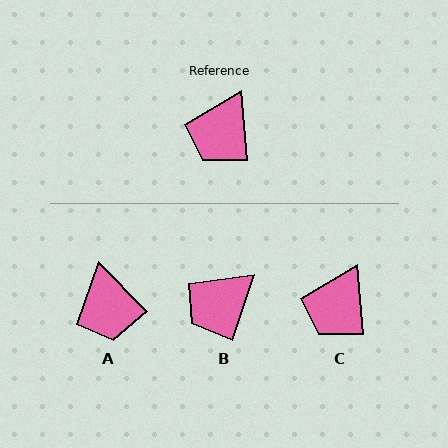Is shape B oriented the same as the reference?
No, it is off by about 23 degrees.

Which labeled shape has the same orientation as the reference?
C.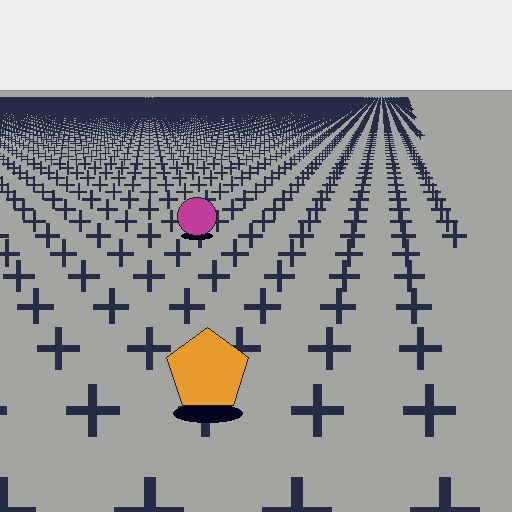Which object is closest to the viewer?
The orange pentagon is closest. The texture marks near it are larger and more spread out.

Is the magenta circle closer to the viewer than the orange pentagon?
No. The orange pentagon is closer — you can tell from the texture gradient: the ground texture is coarser near it.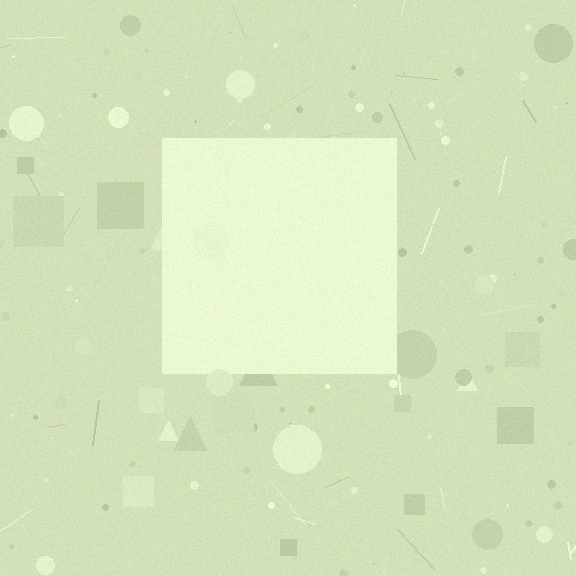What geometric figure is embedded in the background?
A square is embedded in the background.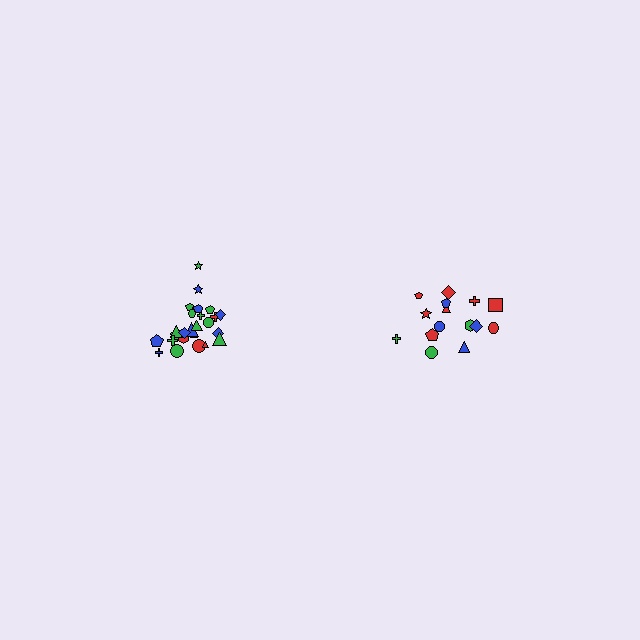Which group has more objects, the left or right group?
The left group.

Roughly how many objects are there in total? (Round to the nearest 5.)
Roughly 40 objects in total.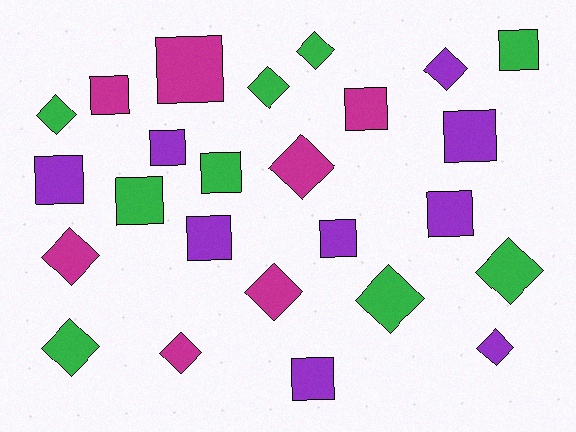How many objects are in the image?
There are 25 objects.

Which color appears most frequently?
Green, with 9 objects.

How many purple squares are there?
There are 7 purple squares.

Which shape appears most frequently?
Square, with 13 objects.